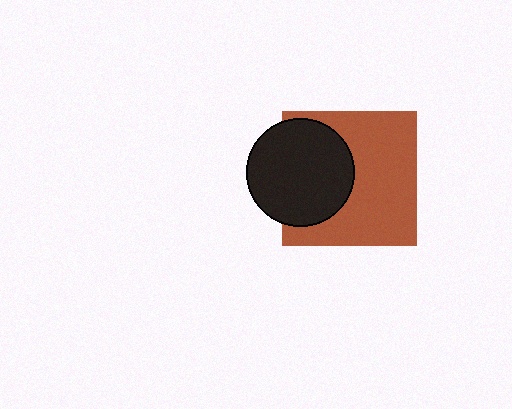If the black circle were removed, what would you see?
You would see the complete brown square.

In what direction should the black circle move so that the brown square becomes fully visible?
The black circle should move left. That is the shortest direction to clear the overlap and leave the brown square fully visible.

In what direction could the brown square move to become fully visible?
The brown square could move right. That would shift it out from behind the black circle entirely.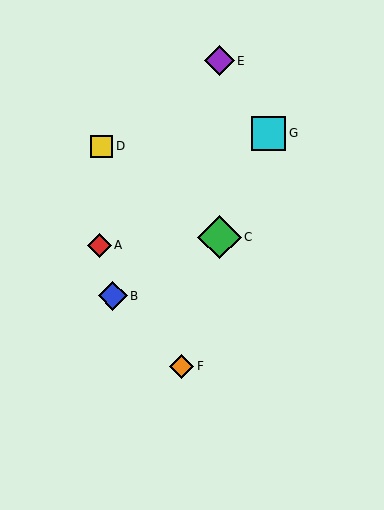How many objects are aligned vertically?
2 objects (C, E) are aligned vertically.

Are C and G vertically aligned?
No, C is at x≈219 and G is at x≈269.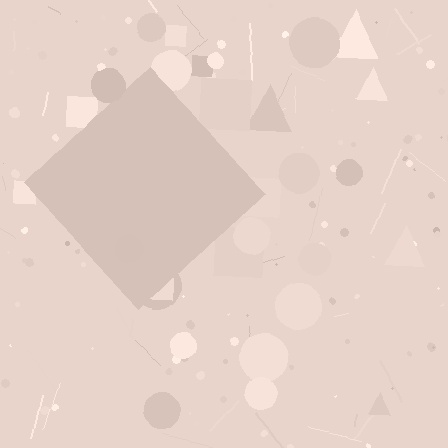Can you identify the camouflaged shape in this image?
The camouflaged shape is a diamond.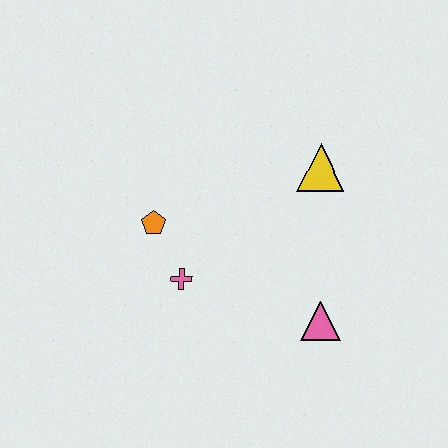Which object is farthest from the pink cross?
The yellow triangle is farthest from the pink cross.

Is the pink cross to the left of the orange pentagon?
No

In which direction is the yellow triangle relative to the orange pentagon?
The yellow triangle is to the right of the orange pentagon.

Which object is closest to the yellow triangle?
The pink triangle is closest to the yellow triangle.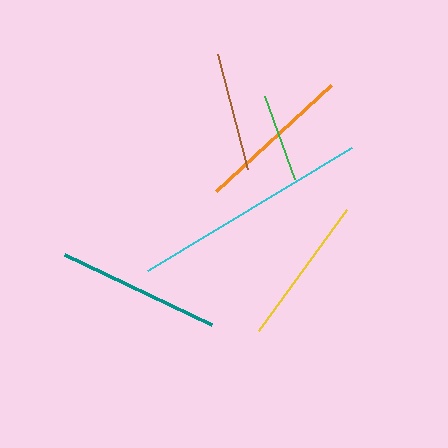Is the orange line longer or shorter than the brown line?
The orange line is longer than the brown line.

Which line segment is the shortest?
The green line is the shortest at approximately 89 pixels.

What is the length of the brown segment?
The brown segment is approximately 119 pixels long.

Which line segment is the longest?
The cyan line is the longest at approximately 239 pixels.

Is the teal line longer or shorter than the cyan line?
The cyan line is longer than the teal line.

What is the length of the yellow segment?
The yellow segment is approximately 149 pixels long.